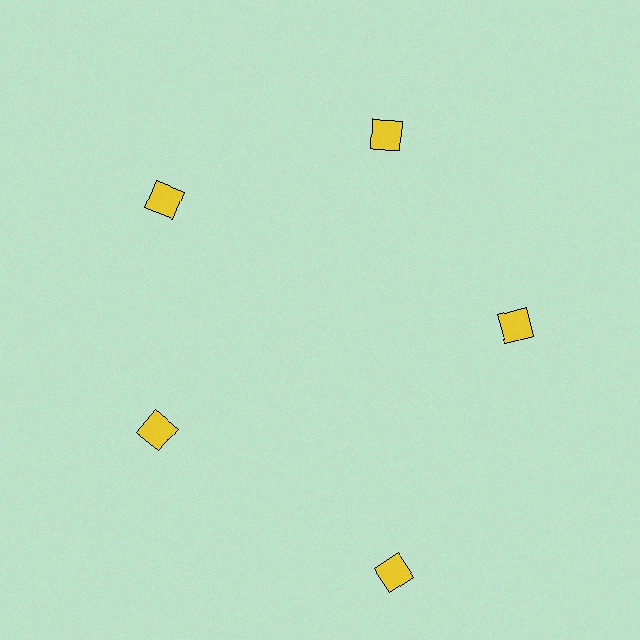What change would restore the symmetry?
The symmetry would be restored by moving it inward, back onto the ring so that all 5 squares sit at equal angles and equal distance from the center.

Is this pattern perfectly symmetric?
No. The 5 yellow squares are arranged in a ring, but one element near the 5 o'clock position is pushed outward from the center, breaking the 5-fold rotational symmetry.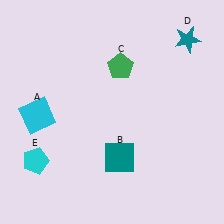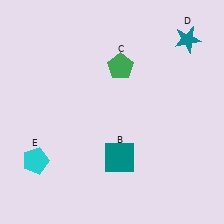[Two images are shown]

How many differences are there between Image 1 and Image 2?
There is 1 difference between the two images.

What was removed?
The cyan square (A) was removed in Image 2.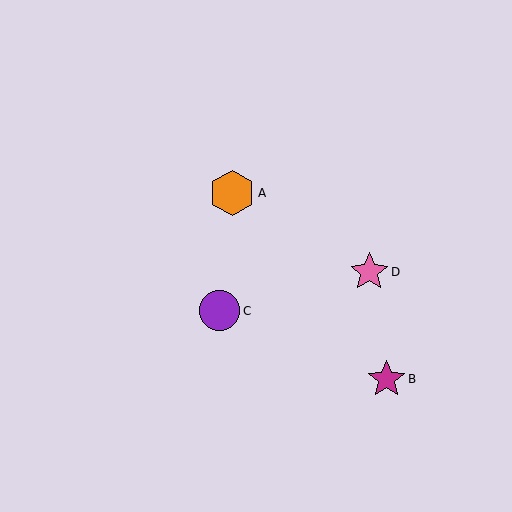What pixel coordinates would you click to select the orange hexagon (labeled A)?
Click at (232, 193) to select the orange hexagon A.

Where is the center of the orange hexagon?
The center of the orange hexagon is at (232, 193).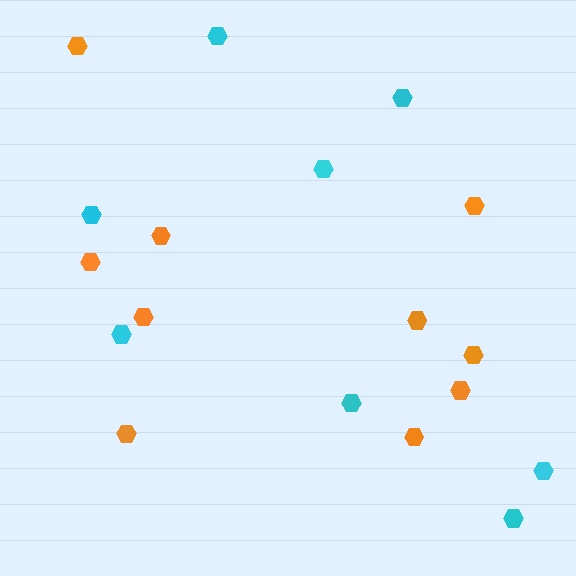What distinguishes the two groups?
There are 2 groups: one group of cyan hexagons (8) and one group of orange hexagons (10).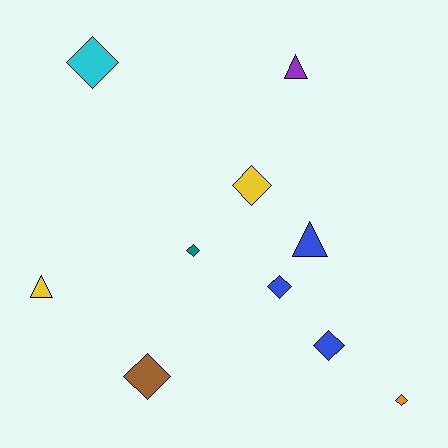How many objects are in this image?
There are 10 objects.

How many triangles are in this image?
There are 3 triangles.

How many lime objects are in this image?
There are no lime objects.